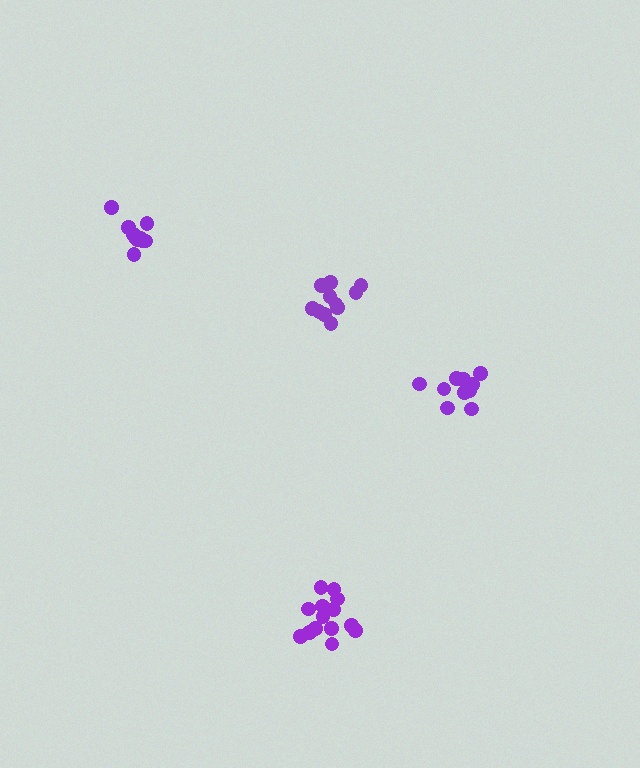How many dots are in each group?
Group 1: 10 dots, Group 2: 14 dots, Group 3: 11 dots, Group 4: 10 dots (45 total).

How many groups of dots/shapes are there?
There are 4 groups.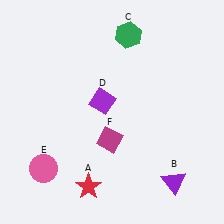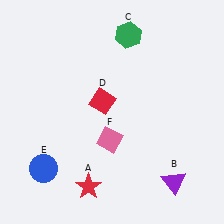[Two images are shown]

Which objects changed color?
D changed from purple to red. E changed from pink to blue. F changed from magenta to pink.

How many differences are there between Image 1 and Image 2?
There are 3 differences between the two images.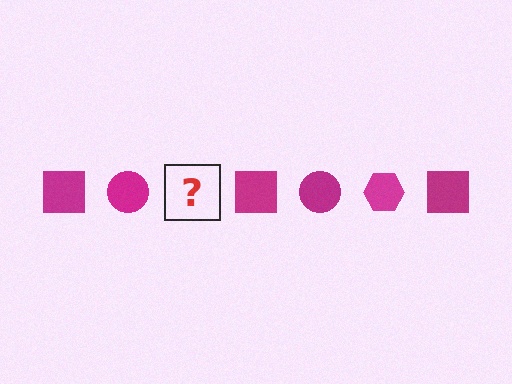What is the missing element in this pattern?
The missing element is a magenta hexagon.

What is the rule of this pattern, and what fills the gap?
The rule is that the pattern cycles through square, circle, hexagon shapes in magenta. The gap should be filled with a magenta hexagon.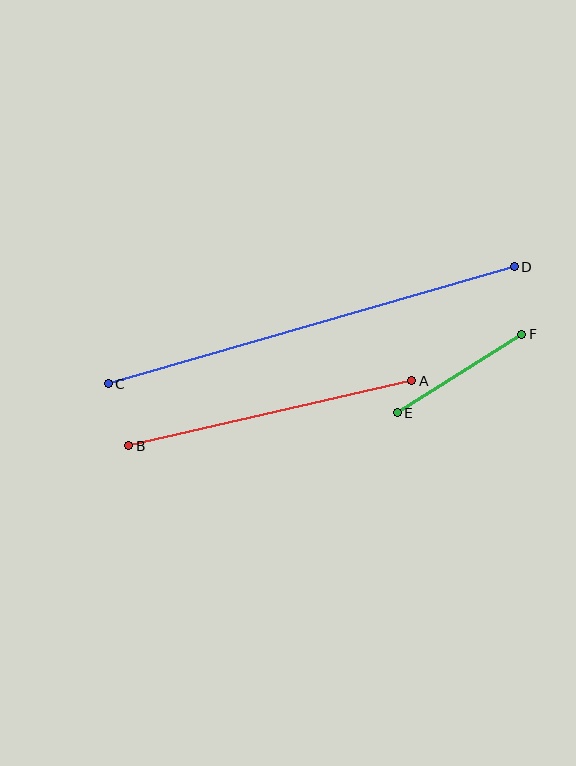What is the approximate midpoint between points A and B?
The midpoint is at approximately (270, 413) pixels.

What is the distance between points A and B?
The distance is approximately 290 pixels.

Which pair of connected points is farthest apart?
Points C and D are farthest apart.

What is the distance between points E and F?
The distance is approximately 147 pixels.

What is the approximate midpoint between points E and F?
The midpoint is at approximately (459, 373) pixels.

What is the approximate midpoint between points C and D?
The midpoint is at approximately (311, 325) pixels.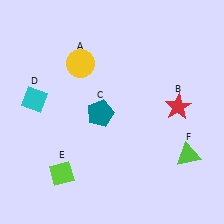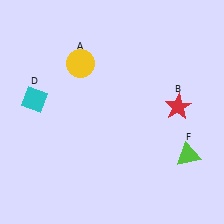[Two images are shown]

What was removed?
The lime diamond (E), the teal pentagon (C) were removed in Image 2.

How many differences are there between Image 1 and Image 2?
There are 2 differences between the two images.